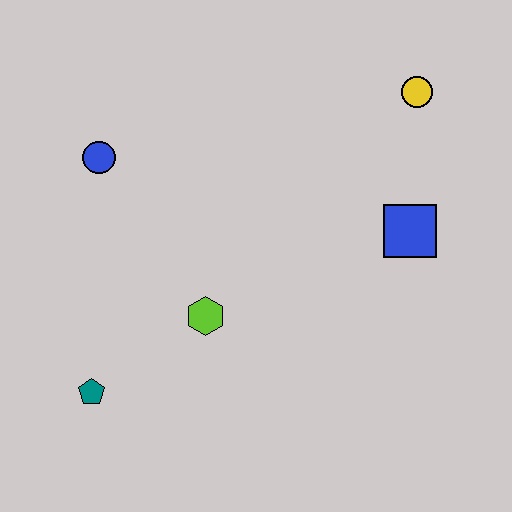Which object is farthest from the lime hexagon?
The yellow circle is farthest from the lime hexagon.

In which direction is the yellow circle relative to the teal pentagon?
The yellow circle is to the right of the teal pentagon.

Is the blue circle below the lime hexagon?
No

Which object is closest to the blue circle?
The lime hexagon is closest to the blue circle.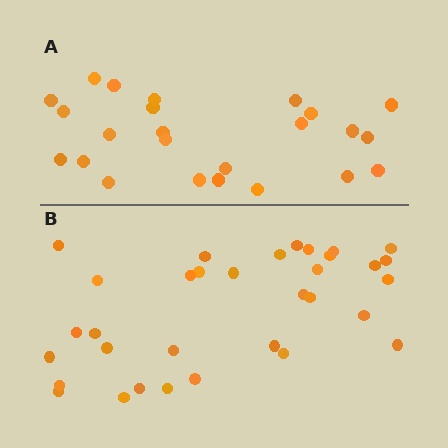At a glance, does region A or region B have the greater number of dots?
Region B (the bottom region) has more dots.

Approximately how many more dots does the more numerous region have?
Region B has roughly 8 or so more dots than region A.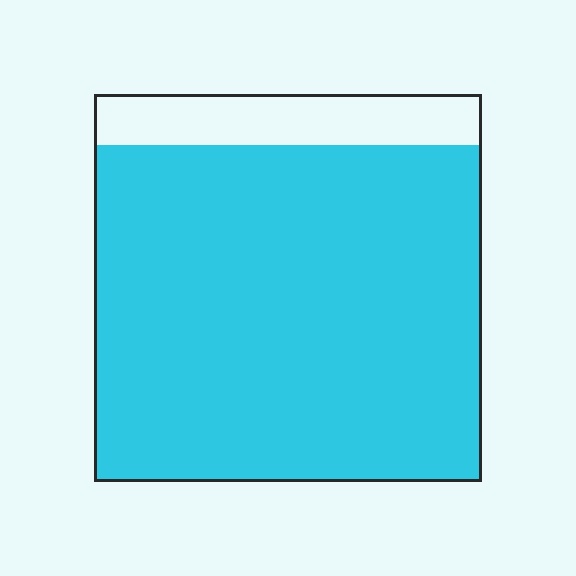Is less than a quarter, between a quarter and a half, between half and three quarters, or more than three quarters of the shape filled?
More than three quarters.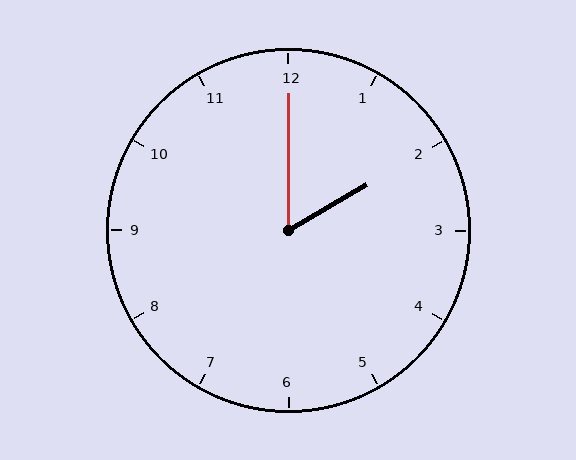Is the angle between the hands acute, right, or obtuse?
It is acute.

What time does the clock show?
2:00.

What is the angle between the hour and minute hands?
Approximately 60 degrees.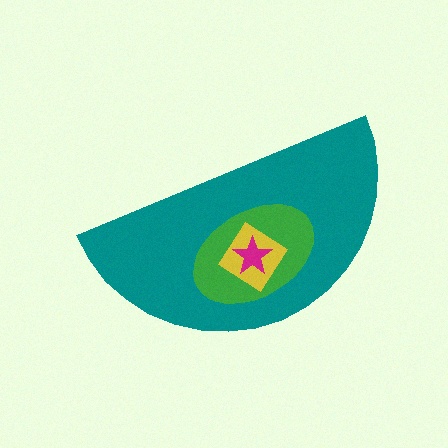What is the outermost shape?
The teal semicircle.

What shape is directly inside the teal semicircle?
The green ellipse.